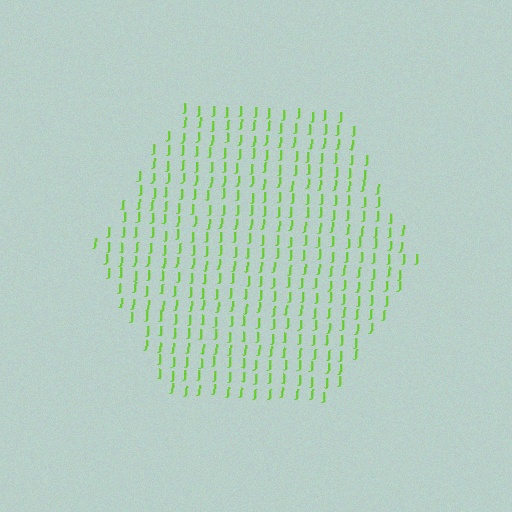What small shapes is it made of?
It is made of small letter J's.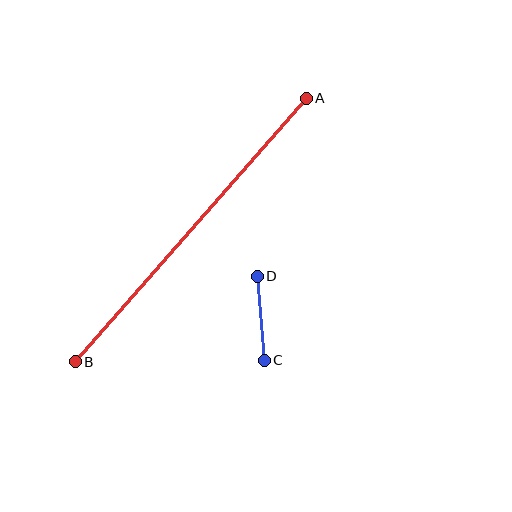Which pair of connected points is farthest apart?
Points A and B are farthest apart.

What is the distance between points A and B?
The distance is approximately 351 pixels.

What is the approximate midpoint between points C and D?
The midpoint is at approximately (261, 318) pixels.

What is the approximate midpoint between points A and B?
The midpoint is at approximately (191, 230) pixels.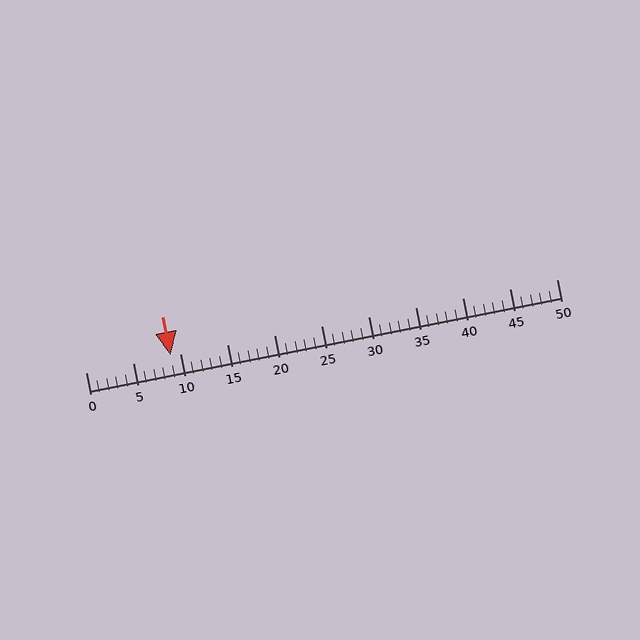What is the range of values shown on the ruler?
The ruler shows values from 0 to 50.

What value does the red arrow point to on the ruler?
The red arrow points to approximately 9.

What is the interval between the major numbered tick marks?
The major tick marks are spaced 5 units apart.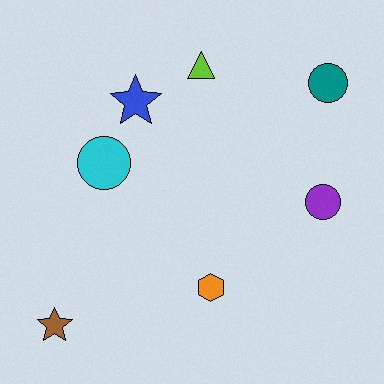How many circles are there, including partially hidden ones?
There are 3 circles.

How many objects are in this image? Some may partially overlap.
There are 7 objects.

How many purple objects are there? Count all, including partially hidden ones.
There is 1 purple object.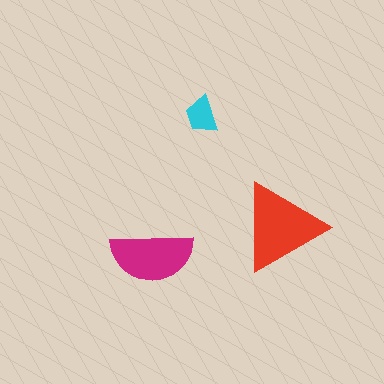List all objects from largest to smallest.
The red triangle, the magenta semicircle, the cyan trapezoid.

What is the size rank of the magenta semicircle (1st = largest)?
2nd.